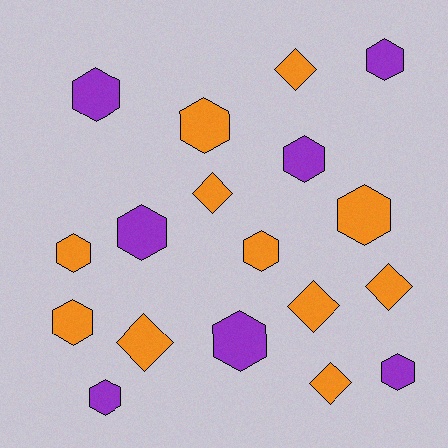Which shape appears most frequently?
Hexagon, with 12 objects.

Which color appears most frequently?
Orange, with 11 objects.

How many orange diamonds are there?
There are 6 orange diamonds.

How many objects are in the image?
There are 18 objects.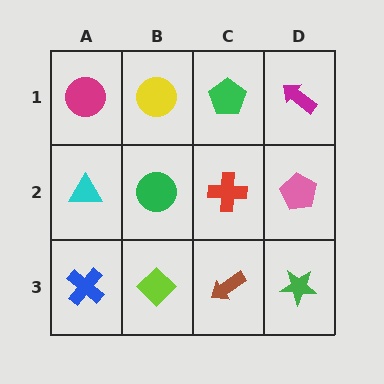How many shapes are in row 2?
4 shapes.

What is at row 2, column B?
A green circle.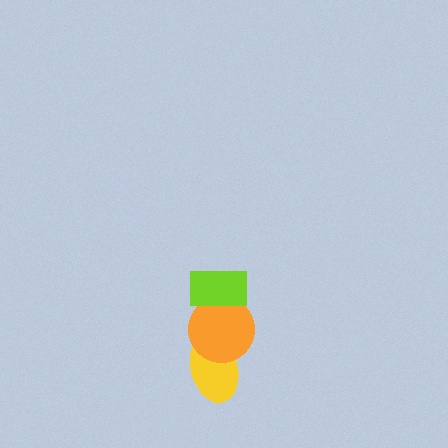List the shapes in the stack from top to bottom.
From top to bottom: the lime rectangle, the orange circle, the yellow ellipse.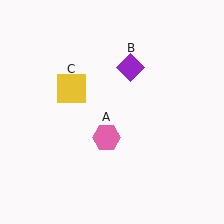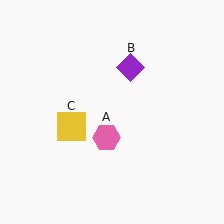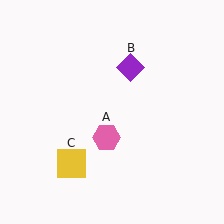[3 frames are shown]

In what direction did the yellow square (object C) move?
The yellow square (object C) moved down.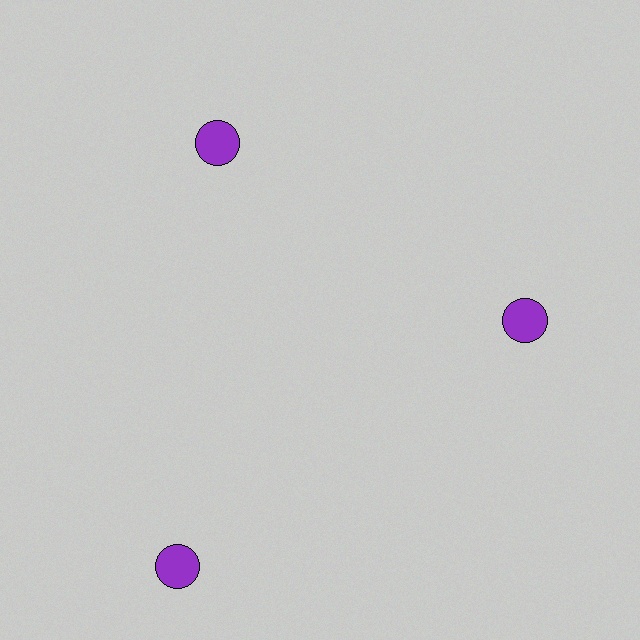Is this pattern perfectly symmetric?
No. The 3 purple circles are arranged in a ring, but one element near the 7 o'clock position is pushed outward from the center, breaking the 3-fold rotational symmetry.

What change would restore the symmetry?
The symmetry would be restored by moving it inward, back onto the ring so that all 3 circles sit at equal angles and equal distance from the center.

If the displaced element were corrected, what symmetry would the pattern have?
It would have 3-fold rotational symmetry — the pattern would map onto itself every 120 degrees.